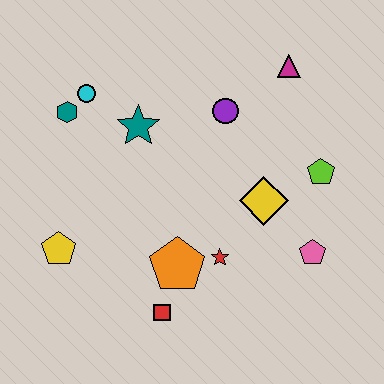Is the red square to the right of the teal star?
Yes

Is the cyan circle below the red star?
No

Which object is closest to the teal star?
The cyan circle is closest to the teal star.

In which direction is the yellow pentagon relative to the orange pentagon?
The yellow pentagon is to the left of the orange pentagon.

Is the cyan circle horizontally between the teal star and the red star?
No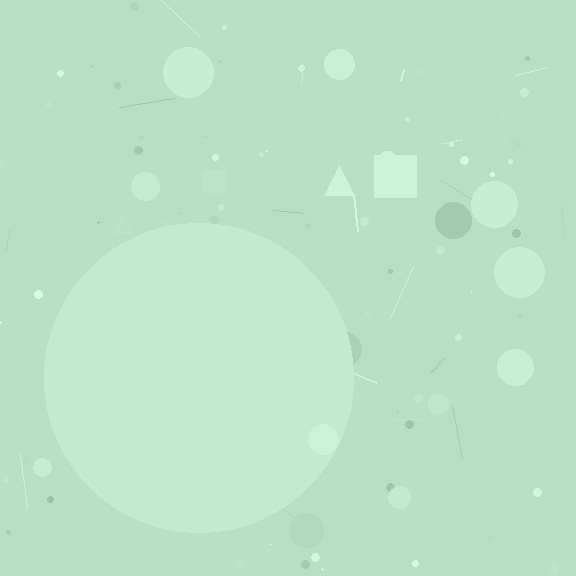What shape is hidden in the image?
A circle is hidden in the image.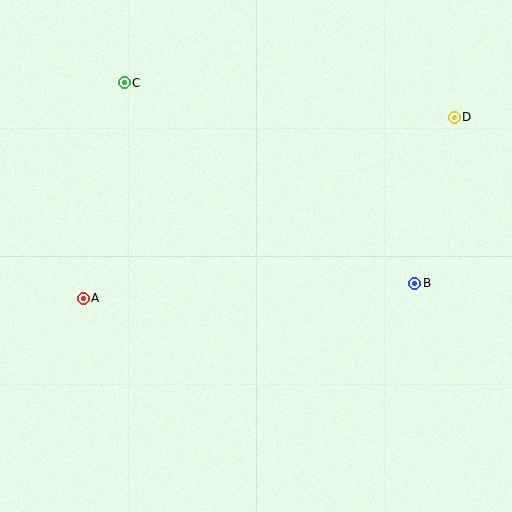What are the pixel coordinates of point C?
Point C is at (124, 83).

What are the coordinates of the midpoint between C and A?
The midpoint between C and A is at (104, 191).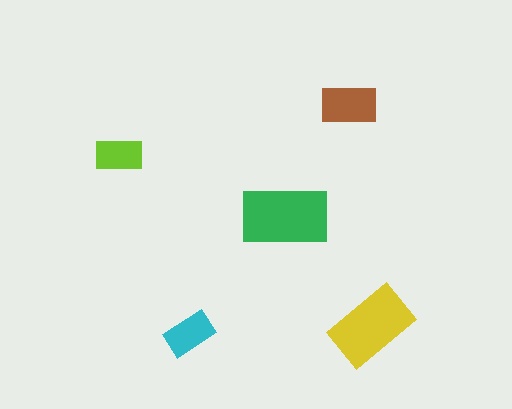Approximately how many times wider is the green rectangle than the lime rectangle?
About 2 times wider.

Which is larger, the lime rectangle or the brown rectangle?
The brown one.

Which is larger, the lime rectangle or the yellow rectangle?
The yellow one.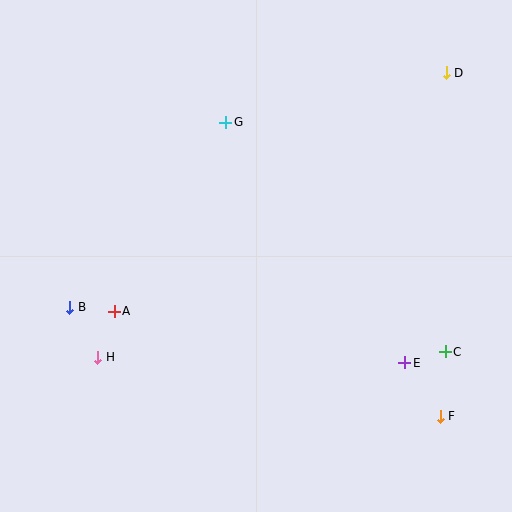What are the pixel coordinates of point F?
Point F is at (440, 416).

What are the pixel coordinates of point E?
Point E is at (405, 363).